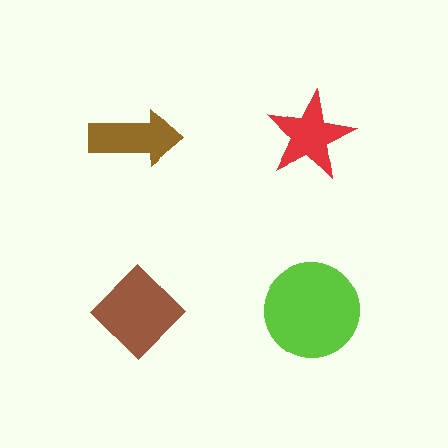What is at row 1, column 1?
A brown arrow.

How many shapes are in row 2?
2 shapes.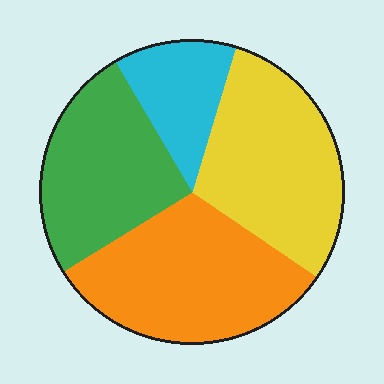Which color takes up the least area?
Cyan, at roughly 15%.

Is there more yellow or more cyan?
Yellow.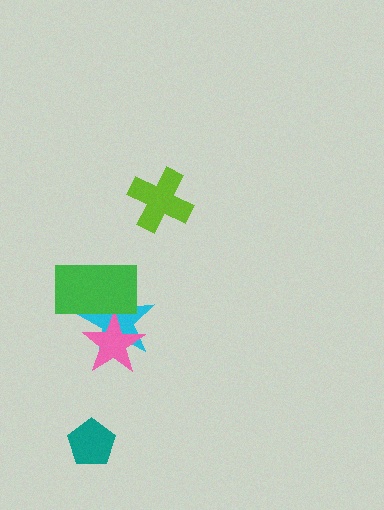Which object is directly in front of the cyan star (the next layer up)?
The pink star is directly in front of the cyan star.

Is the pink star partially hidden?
Yes, it is partially covered by another shape.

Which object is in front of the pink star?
The green rectangle is in front of the pink star.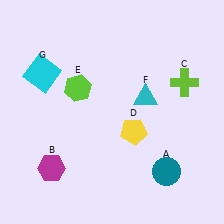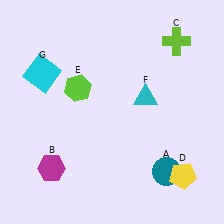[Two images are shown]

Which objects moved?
The objects that moved are: the lime cross (C), the yellow pentagon (D).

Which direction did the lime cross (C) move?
The lime cross (C) moved up.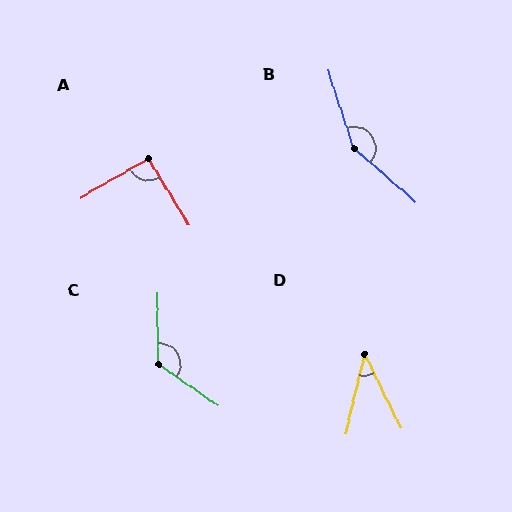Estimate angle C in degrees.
Approximately 126 degrees.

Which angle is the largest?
B, at approximately 149 degrees.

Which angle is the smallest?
D, at approximately 39 degrees.